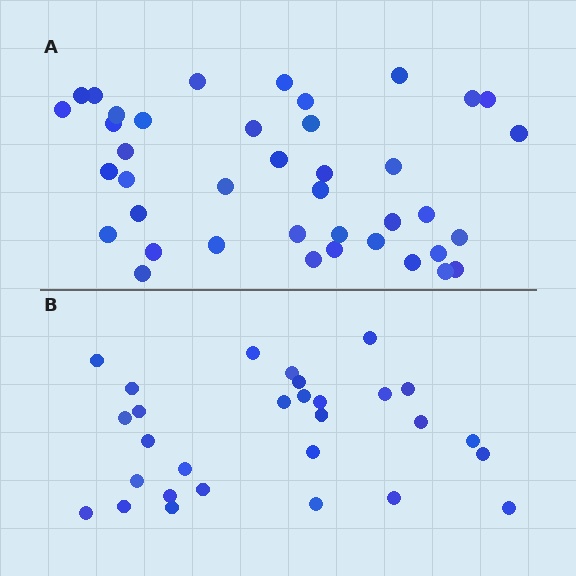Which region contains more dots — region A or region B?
Region A (the top region) has more dots.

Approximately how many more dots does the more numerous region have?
Region A has roughly 12 or so more dots than region B.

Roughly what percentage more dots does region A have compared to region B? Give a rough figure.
About 40% more.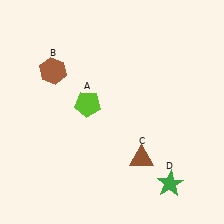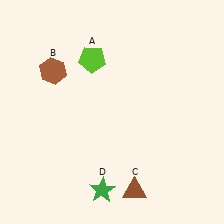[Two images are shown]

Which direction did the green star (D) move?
The green star (D) moved left.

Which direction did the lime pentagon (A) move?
The lime pentagon (A) moved up.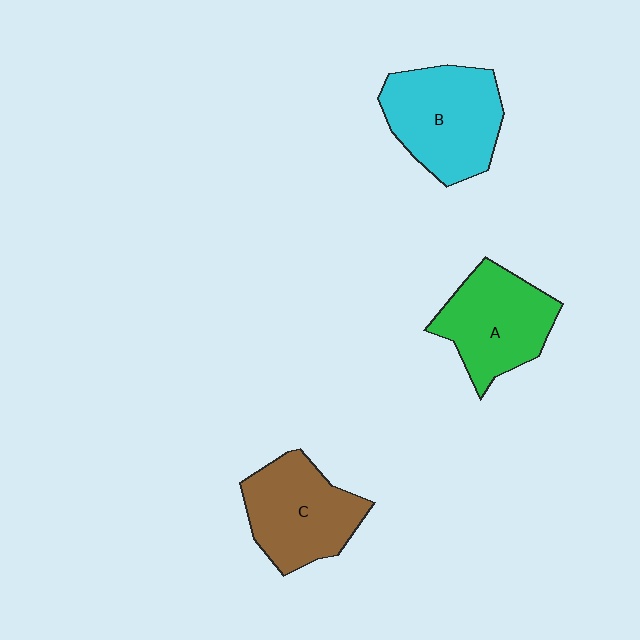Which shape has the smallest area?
Shape C (brown).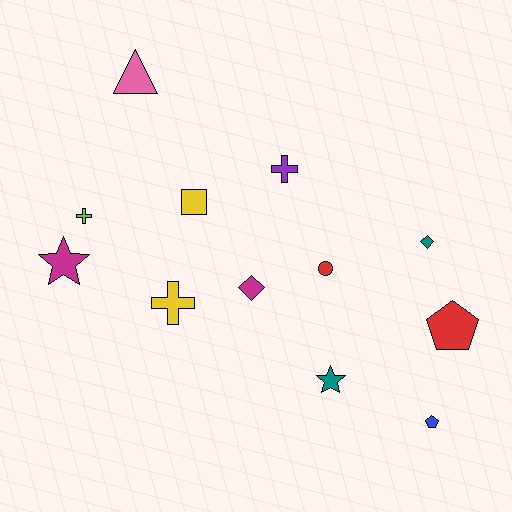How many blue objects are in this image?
There is 1 blue object.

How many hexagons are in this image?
There are no hexagons.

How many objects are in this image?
There are 12 objects.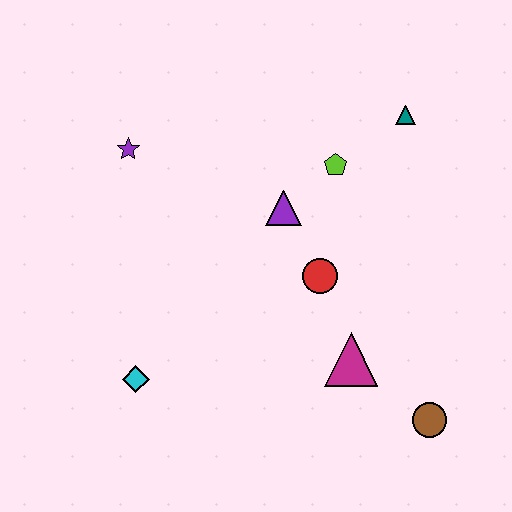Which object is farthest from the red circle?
The purple star is farthest from the red circle.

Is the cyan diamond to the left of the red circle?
Yes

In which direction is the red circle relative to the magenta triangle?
The red circle is above the magenta triangle.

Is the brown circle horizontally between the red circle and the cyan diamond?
No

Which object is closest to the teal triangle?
The lime pentagon is closest to the teal triangle.